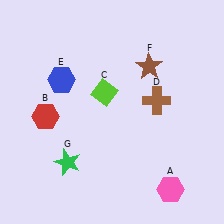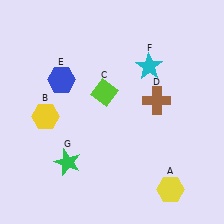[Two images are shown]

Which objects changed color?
A changed from pink to yellow. B changed from red to yellow. F changed from brown to cyan.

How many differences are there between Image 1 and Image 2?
There are 3 differences between the two images.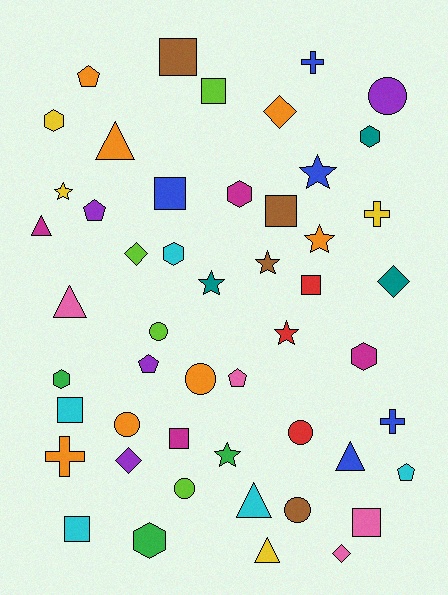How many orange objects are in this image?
There are 7 orange objects.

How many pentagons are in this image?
There are 5 pentagons.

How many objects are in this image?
There are 50 objects.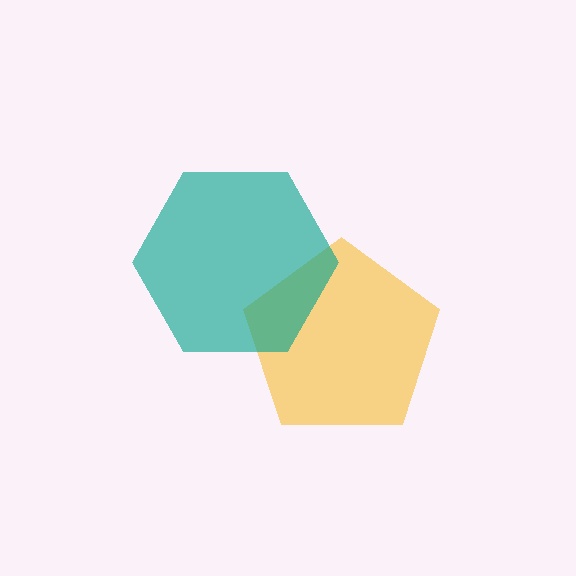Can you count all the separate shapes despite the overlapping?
Yes, there are 2 separate shapes.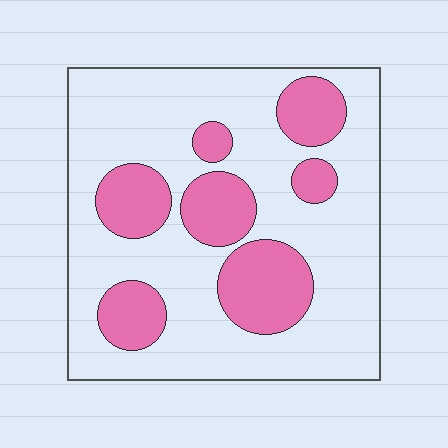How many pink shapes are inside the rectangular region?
7.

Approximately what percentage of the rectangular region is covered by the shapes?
Approximately 30%.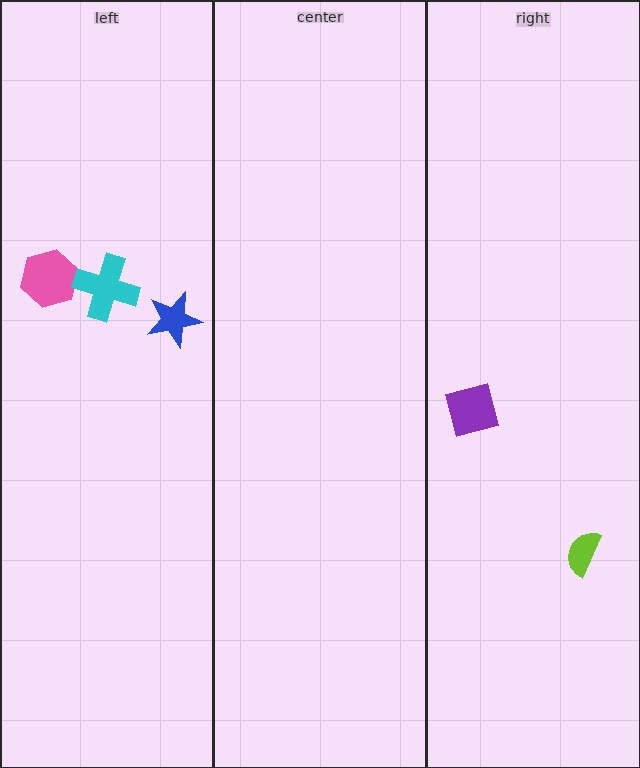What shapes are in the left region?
The blue star, the pink hexagon, the cyan cross.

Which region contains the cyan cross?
The left region.